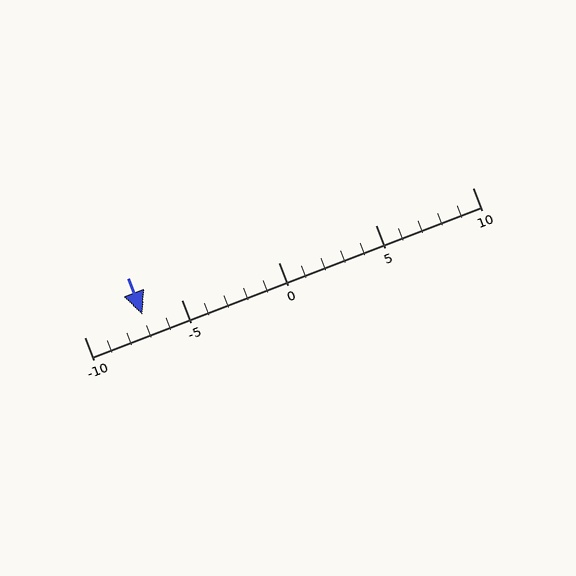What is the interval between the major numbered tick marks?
The major tick marks are spaced 5 units apart.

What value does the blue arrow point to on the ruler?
The blue arrow points to approximately -7.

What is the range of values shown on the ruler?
The ruler shows values from -10 to 10.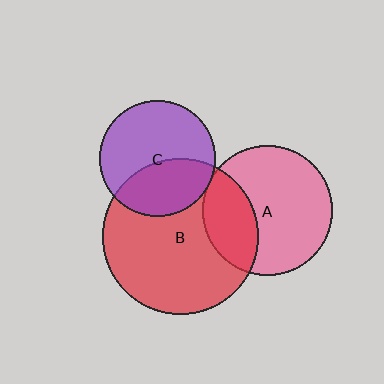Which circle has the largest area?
Circle B (red).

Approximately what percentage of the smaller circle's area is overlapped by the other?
Approximately 30%.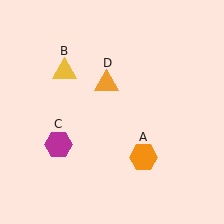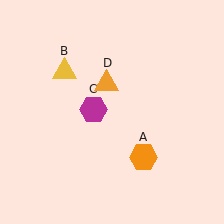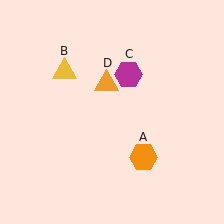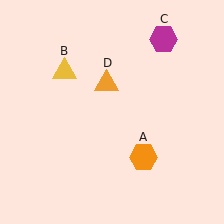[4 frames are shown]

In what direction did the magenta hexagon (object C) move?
The magenta hexagon (object C) moved up and to the right.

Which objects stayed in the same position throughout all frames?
Orange hexagon (object A) and yellow triangle (object B) and orange triangle (object D) remained stationary.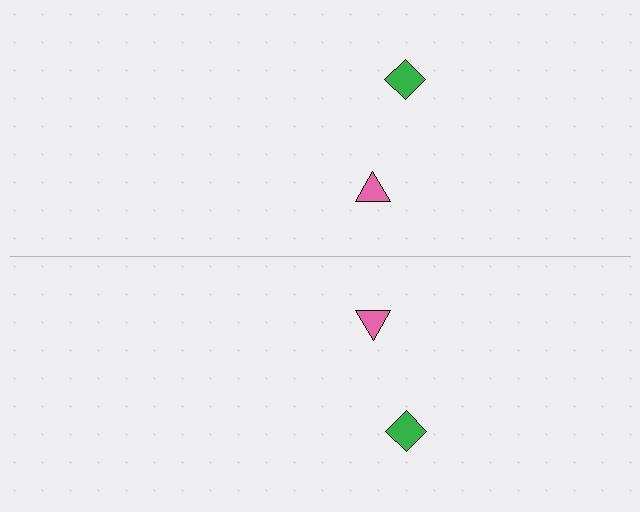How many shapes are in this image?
There are 4 shapes in this image.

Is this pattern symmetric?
Yes, this pattern has bilateral (reflection) symmetry.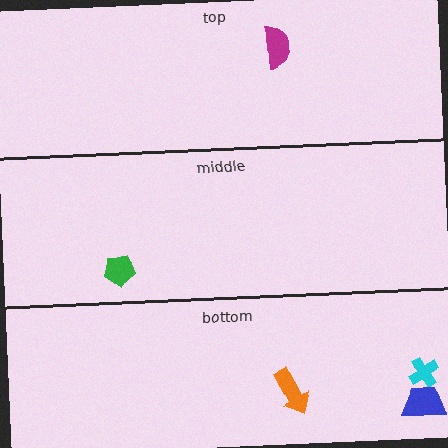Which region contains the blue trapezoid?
The bottom region.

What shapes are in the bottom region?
The cyan cross, the orange arrow, the blue trapezoid.